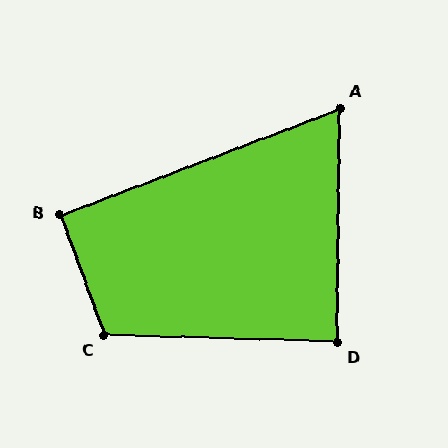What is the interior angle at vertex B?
Approximately 91 degrees (approximately right).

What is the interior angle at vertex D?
Approximately 89 degrees (approximately right).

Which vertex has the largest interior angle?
C, at approximately 111 degrees.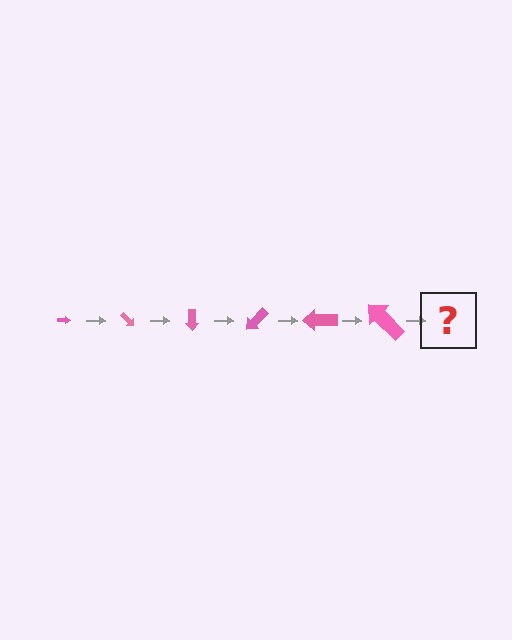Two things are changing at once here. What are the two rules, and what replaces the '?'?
The two rules are that the arrow grows larger each step and it rotates 45 degrees each step. The '?' should be an arrow, larger than the previous one and rotated 270 degrees from the start.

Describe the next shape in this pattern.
It should be an arrow, larger than the previous one and rotated 270 degrees from the start.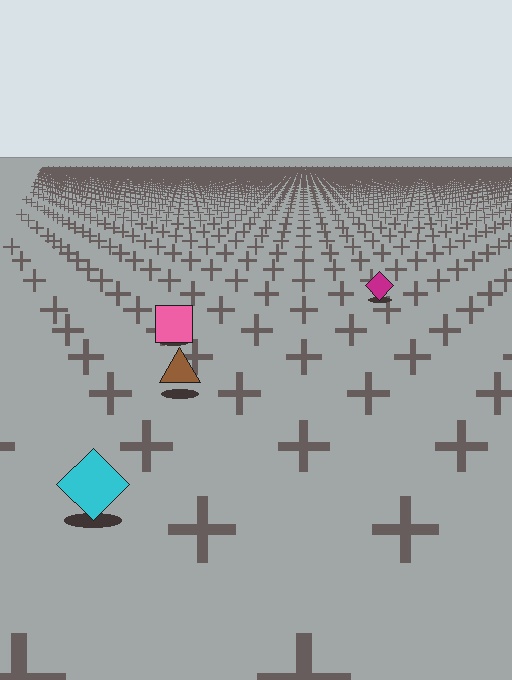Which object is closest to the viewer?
The cyan diamond is closest. The texture marks near it are larger and more spread out.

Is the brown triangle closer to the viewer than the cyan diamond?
No. The cyan diamond is closer — you can tell from the texture gradient: the ground texture is coarser near it.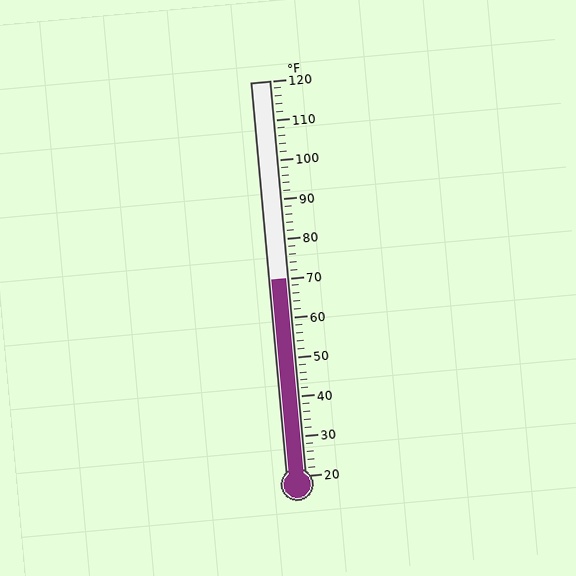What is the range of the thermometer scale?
The thermometer scale ranges from 20°F to 120°F.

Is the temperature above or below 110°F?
The temperature is below 110°F.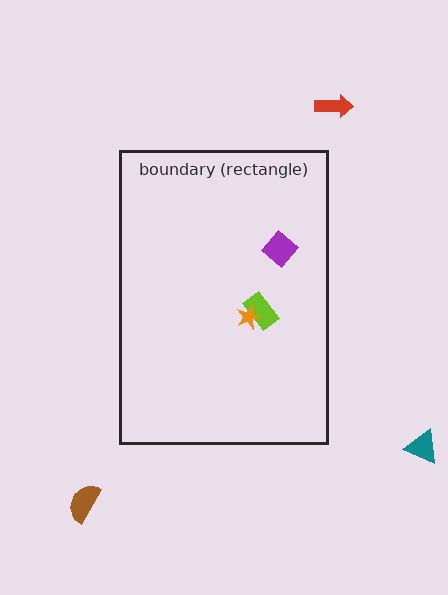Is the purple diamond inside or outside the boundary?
Inside.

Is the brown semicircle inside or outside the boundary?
Outside.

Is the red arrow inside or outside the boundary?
Outside.